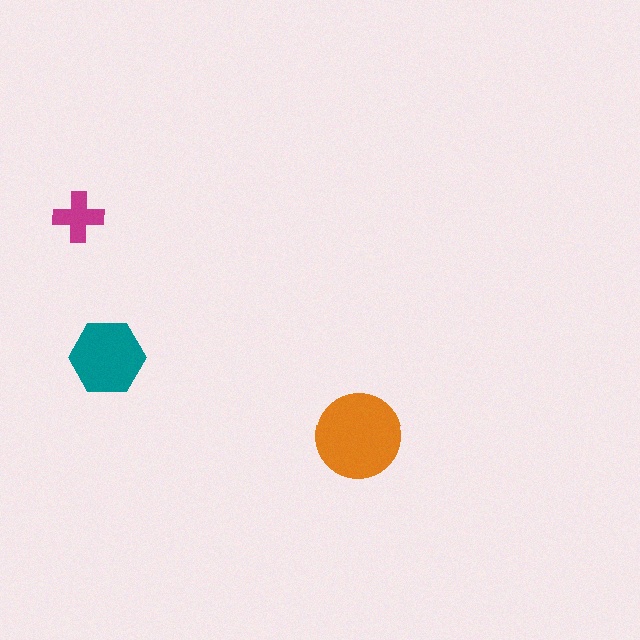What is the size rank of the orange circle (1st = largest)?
1st.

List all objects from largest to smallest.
The orange circle, the teal hexagon, the magenta cross.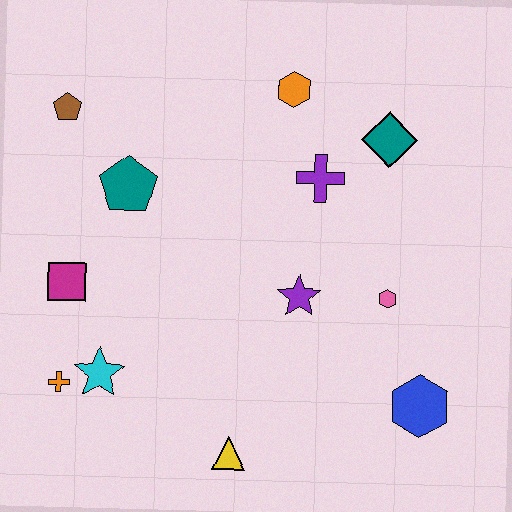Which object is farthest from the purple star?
The brown pentagon is farthest from the purple star.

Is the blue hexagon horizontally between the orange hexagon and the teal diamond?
No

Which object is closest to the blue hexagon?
The pink hexagon is closest to the blue hexagon.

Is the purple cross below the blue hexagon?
No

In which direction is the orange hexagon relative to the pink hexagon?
The orange hexagon is above the pink hexagon.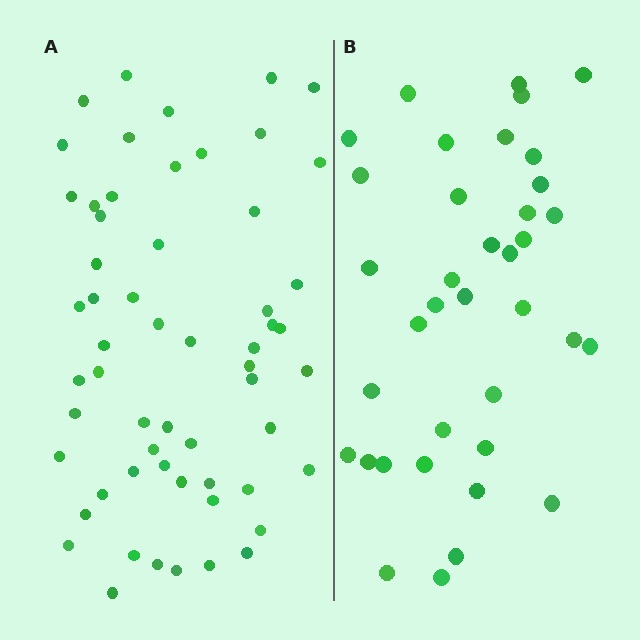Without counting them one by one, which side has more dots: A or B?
Region A (the left region) has more dots.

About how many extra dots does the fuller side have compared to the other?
Region A has approximately 20 more dots than region B.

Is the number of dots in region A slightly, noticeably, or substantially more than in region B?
Region A has substantially more. The ratio is roughly 1.6 to 1.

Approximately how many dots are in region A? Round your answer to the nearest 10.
About 60 dots. (The exact count is 58, which rounds to 60.)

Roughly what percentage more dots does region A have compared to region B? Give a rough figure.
About 55% more.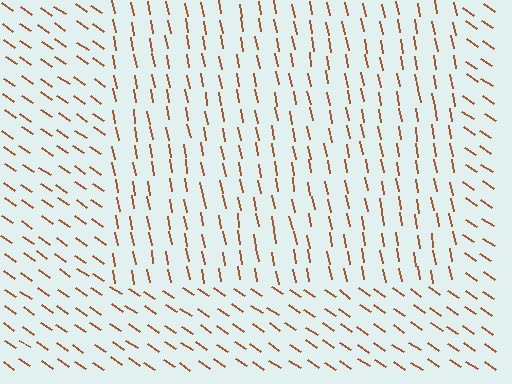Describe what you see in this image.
The image is filled with small brown line segments. A rectangle region in the image has lines oriented differently from the surrounding lines, creating a visible texture boundary.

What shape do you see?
I see a rectangle.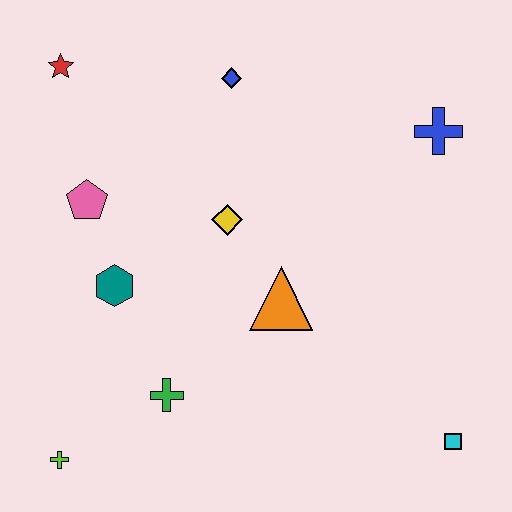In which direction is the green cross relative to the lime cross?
The green cross is to the right of the lime cross.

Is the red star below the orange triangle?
No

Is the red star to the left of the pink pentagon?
Yes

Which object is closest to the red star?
The pink pentagon is closest to the red star.